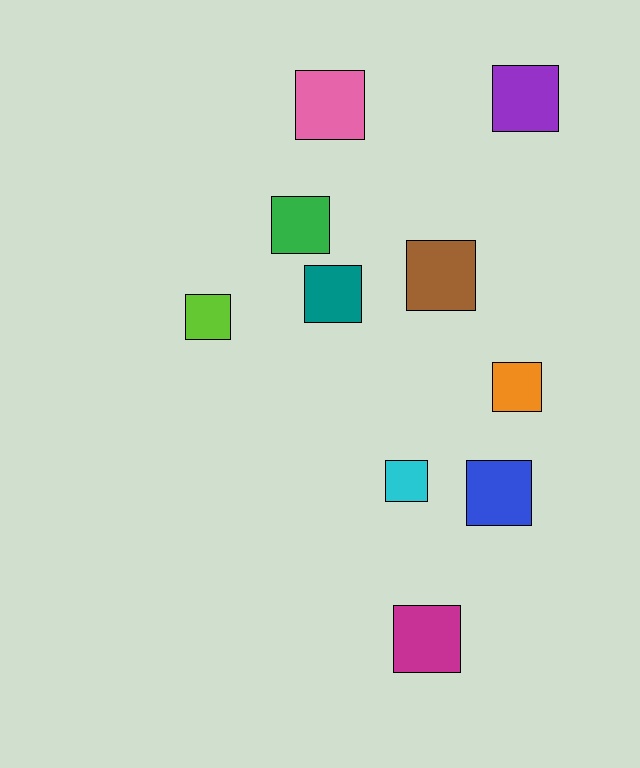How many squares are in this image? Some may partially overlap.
There are 10 squares.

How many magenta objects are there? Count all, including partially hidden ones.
There is 1 magenta object.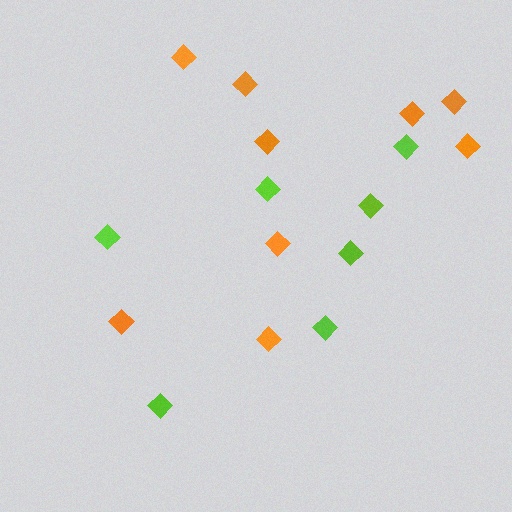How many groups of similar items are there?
There are 2 groups: one group of lime diamonds (7) and one group of orange diamonds (9).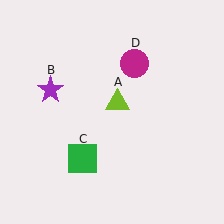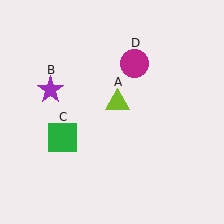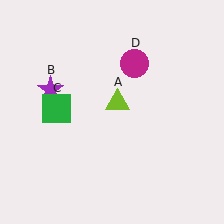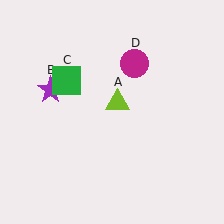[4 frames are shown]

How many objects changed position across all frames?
1 object changed position: green square (object C).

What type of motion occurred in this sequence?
The green square (object C) rotated clockwise around the center of the scene.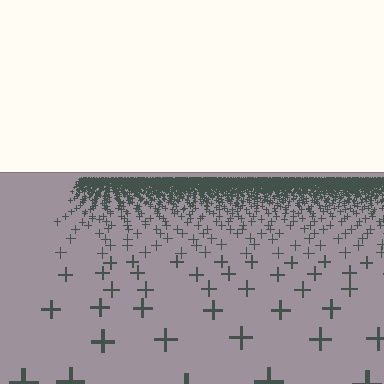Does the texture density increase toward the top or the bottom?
Density increases toward the top.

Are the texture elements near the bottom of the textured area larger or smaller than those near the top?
Larger. Near the bottom, elements are closer to the viewer and appear at a bigger on-screen size.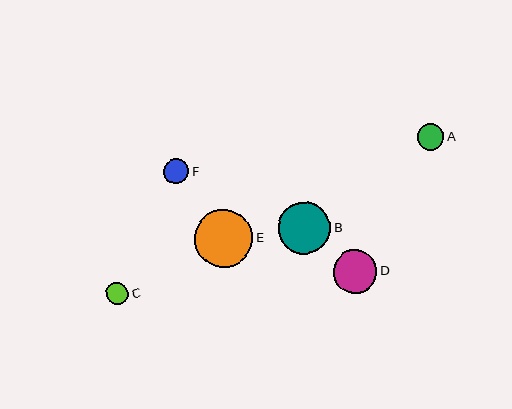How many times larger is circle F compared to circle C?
Circle F is approximately 1.1 times the size of circle C.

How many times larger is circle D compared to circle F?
Circle D is approximately 1.7 times the size of circle F.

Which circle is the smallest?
Circle C is the smallest with a size of approximately 22 pixels.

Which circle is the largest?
Circle E is the largest with a size of approximately 58 pixels.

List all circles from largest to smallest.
From largest to smallest: E, B, D, A, F, C.